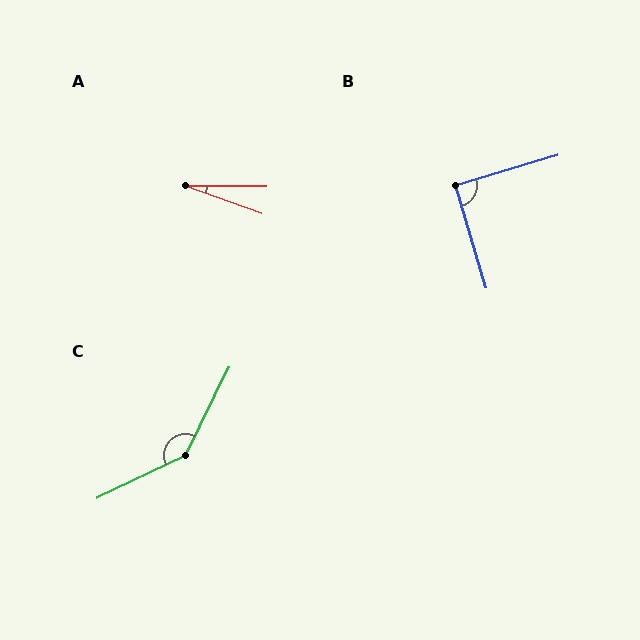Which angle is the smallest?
A, at approximately 19 degrees.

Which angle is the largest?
C, at approximately 142 degrees.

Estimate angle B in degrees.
Approximately 90 degrees.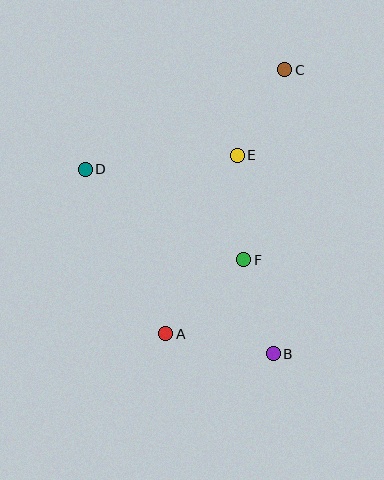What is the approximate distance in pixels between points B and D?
The distance between B and D is approximately 264 pixels.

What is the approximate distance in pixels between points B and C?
The distance between B and C is approximately 284 pixels.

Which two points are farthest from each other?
Points A and C are farthest from each other.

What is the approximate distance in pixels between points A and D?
The distance between A and D is approximately 183 pixels.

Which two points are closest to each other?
Points C and E are closest to each other.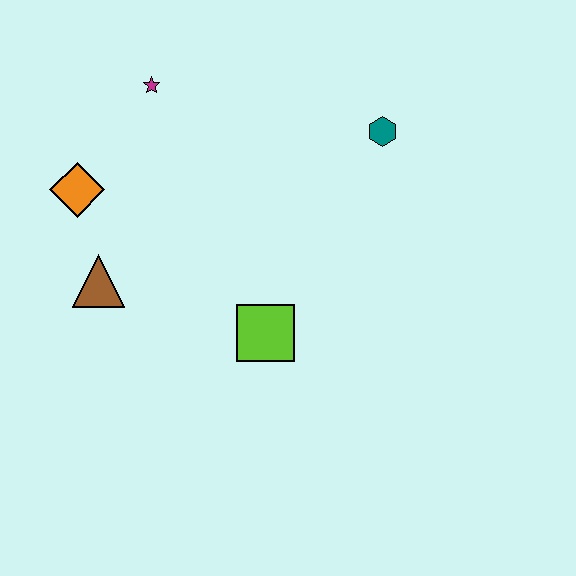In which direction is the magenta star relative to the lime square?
The magenta star is above the lime square.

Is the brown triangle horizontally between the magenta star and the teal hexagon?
No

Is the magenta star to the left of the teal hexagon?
Yes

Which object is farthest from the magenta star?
The lime square is farthest from the magenta star.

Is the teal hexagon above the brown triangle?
Yes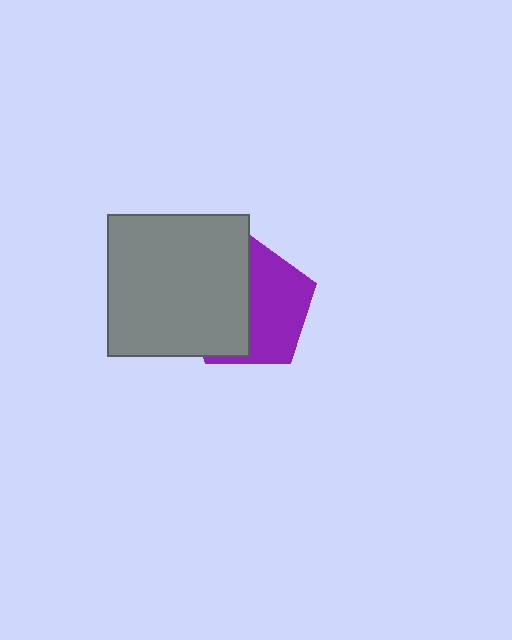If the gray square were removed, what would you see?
You would see the complete purple pentagon.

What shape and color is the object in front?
The object in front is a gray square.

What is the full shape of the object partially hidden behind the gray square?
The partially hidden object is a purple pentagon.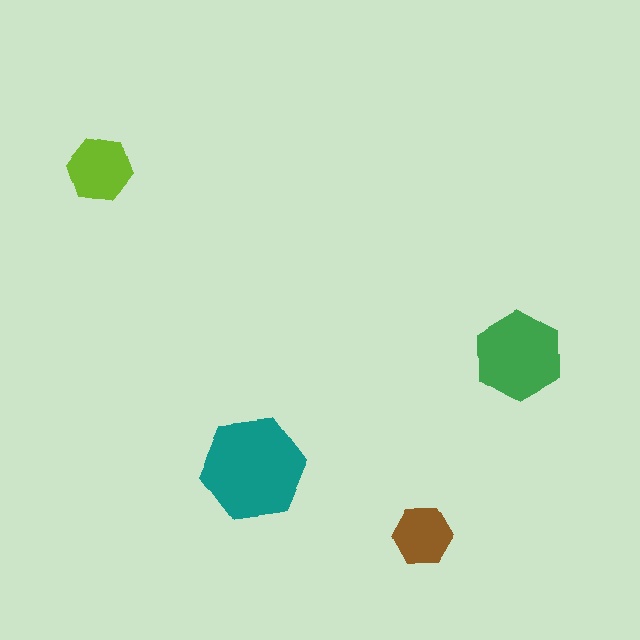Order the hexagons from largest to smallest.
the teal one, the green one, the lime one, the brown one.